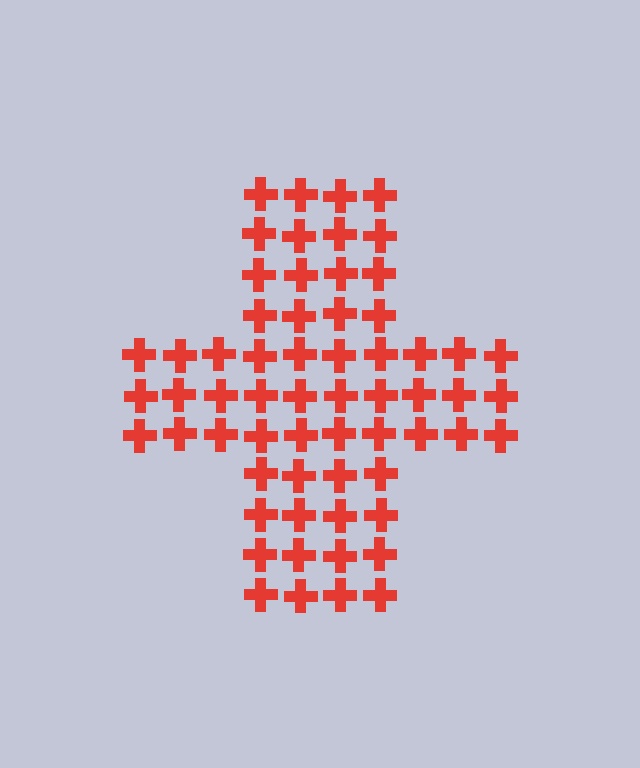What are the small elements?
The small elements are crosses.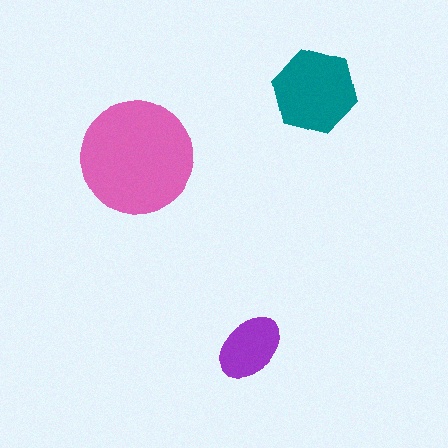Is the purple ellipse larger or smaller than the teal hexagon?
Smaller.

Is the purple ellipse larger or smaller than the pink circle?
Smaller.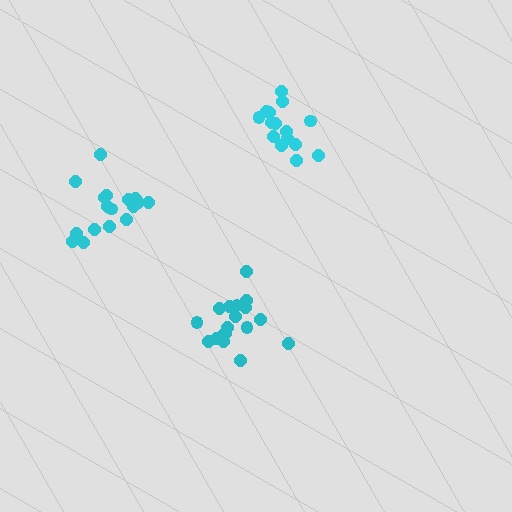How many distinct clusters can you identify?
There are 3 distinct clusters.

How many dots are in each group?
Group 1: 18 dots, Group 2: 18 dots, Group 3: 15 dots (51 total).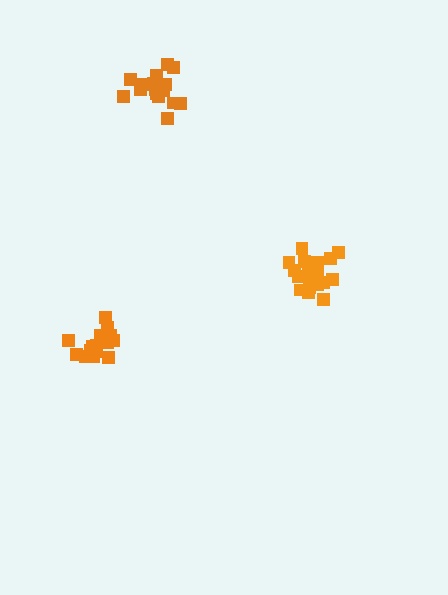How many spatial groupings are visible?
There are 3 spatial groupings.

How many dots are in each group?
Group 1: 16 dots, Group 2: 16 dots, Group 3: 21 dots (53 total).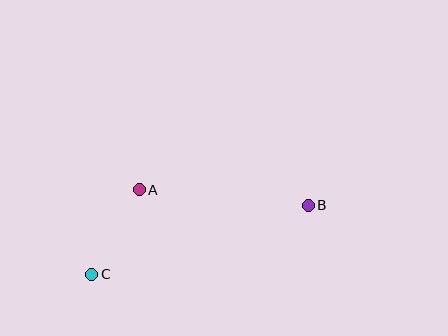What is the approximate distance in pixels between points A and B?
The distance between A and B is approximately 170 pixels.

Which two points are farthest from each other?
Points B and C are farthest from each other.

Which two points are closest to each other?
Points A and C are closest to each other.